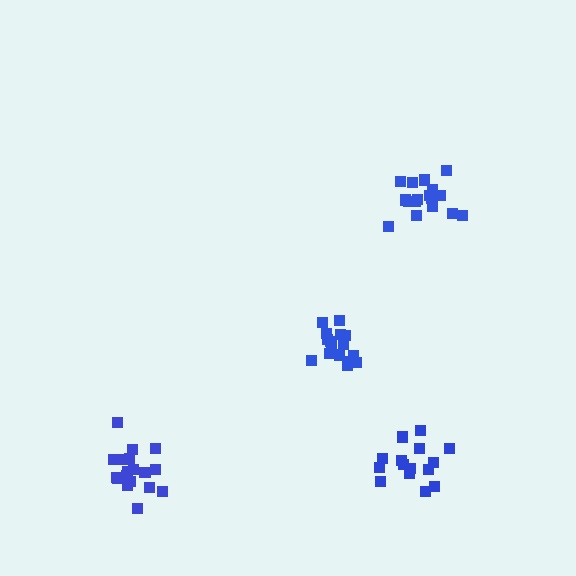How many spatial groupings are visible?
There are 4 spatial groupings.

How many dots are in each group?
Group 1: 18 dots, Group 2: 19 dots, Group 3: 18 dots, Group 4: 15 dots (70 total).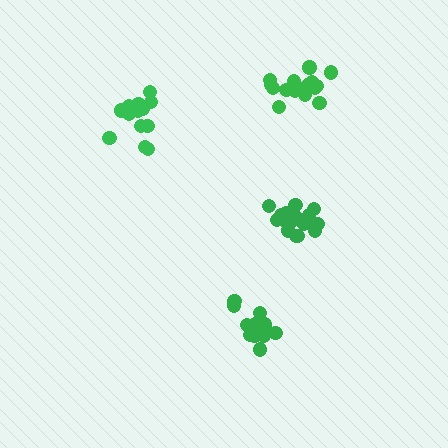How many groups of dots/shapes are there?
There are 4 groups.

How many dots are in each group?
Group 1: 18 dots, Group 2: 13 dots, Group 3: 16 dots, Group 4: 13 dots (60 total).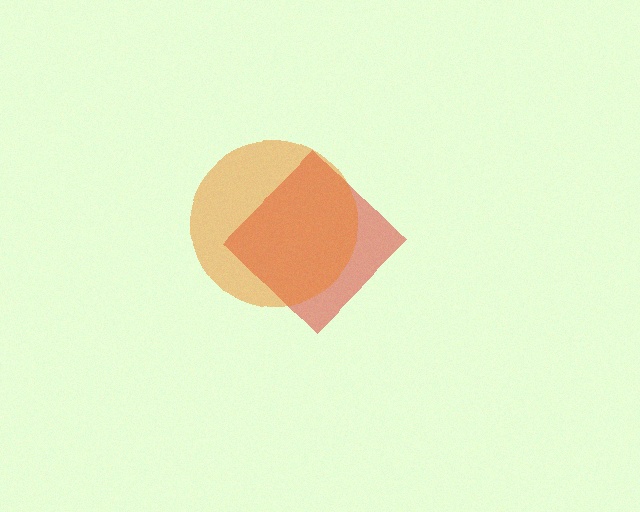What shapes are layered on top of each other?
The layered shapes are: a red diamond, an orange circle.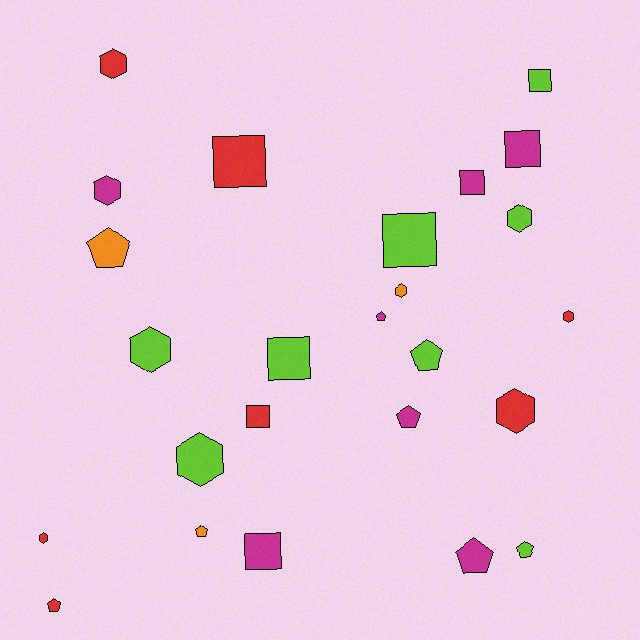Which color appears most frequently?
Lime, with 8 objects.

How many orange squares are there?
There are no orange squares.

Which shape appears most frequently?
Hexagon, with 9 objects.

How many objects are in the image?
There are 25 objects.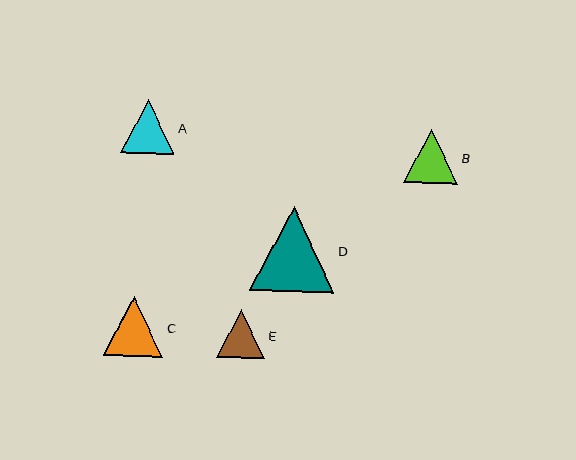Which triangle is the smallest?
Triangle E is the smallest with a size of approximately 48 pixels.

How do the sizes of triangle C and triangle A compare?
Triangle C and triangle A are approximately the same size.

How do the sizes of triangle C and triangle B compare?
Triangle C and triangle B are approximately the same size.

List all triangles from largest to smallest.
From largest to smallest: D, C, A, B, E.